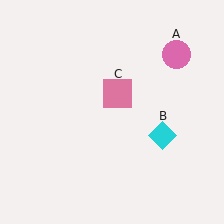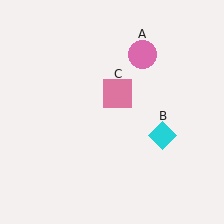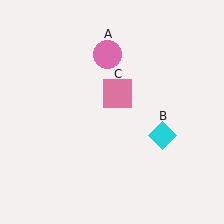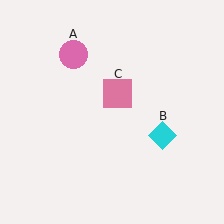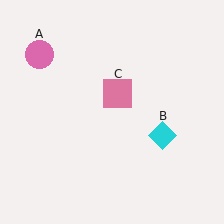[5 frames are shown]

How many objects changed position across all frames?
1 object changed position: pink circle (object A).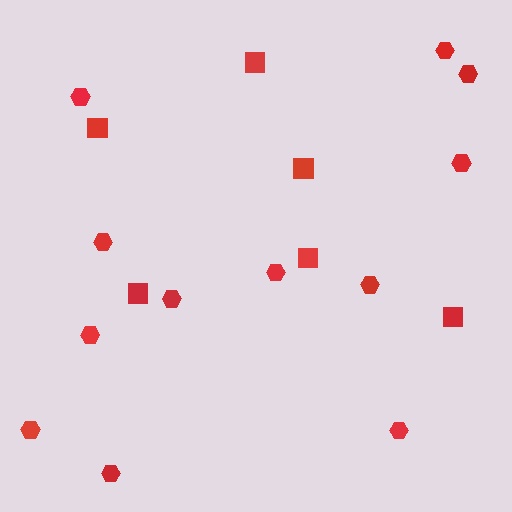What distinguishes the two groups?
There are 2 groups: one group of squares (6) and one group of hexagons (12).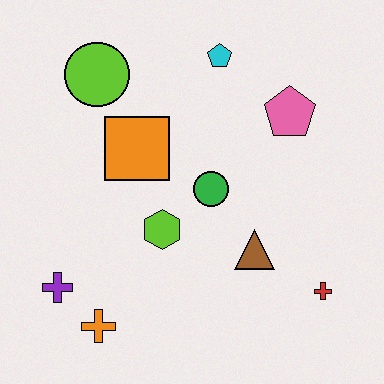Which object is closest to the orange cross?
The purple cross is closest to the orange cross.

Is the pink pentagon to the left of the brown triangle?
No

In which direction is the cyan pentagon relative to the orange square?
The cyan pentagon is above the orange square.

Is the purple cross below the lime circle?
Yes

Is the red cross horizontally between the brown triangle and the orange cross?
No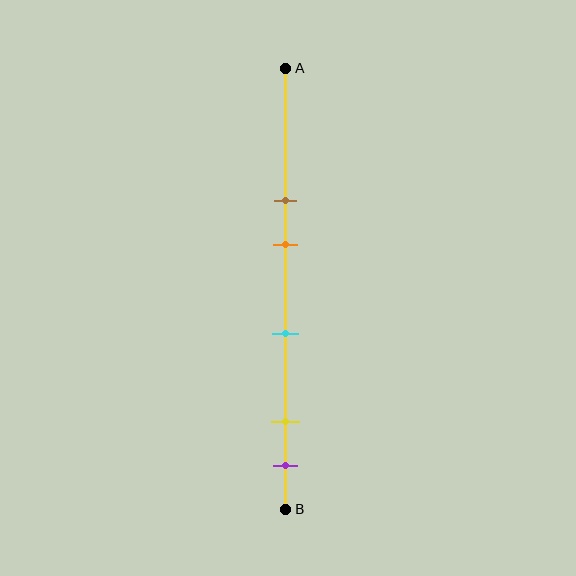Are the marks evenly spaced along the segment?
No, the marks are not evenly spaced.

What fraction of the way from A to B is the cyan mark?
The cyan mark is approximately 60% (0.6) of the way from A to B.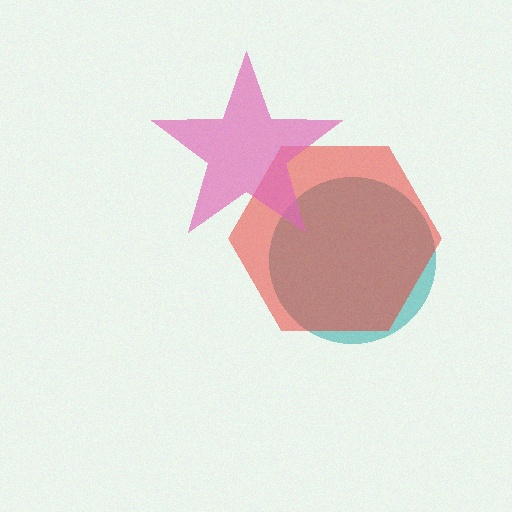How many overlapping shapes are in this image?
There are 3 overlapping shapes in the image.